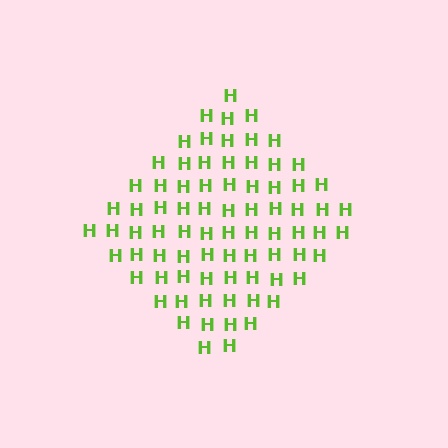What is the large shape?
The large shape is a diamond.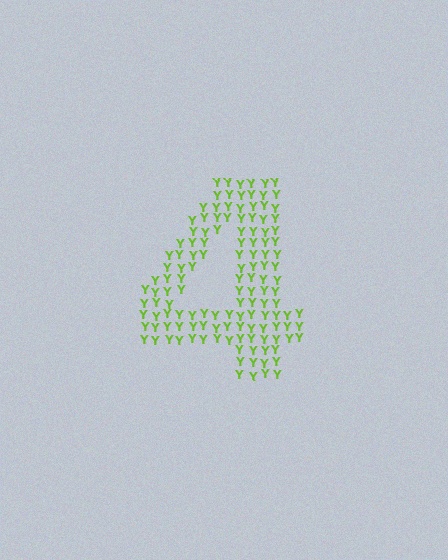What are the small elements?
The small elements are letter Y's.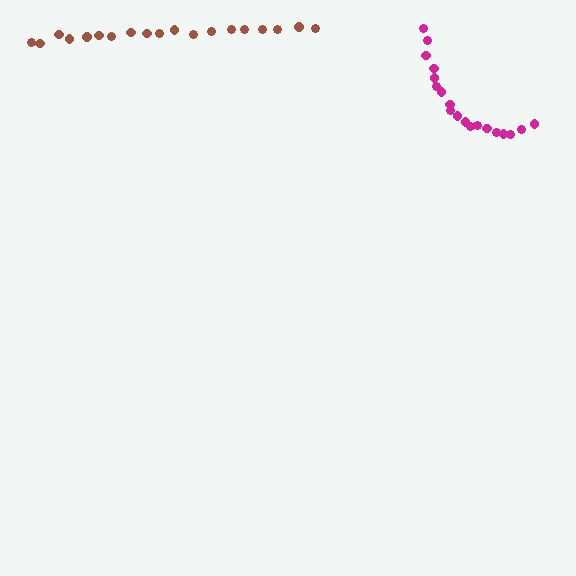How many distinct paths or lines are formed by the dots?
There are 2 distinct paths.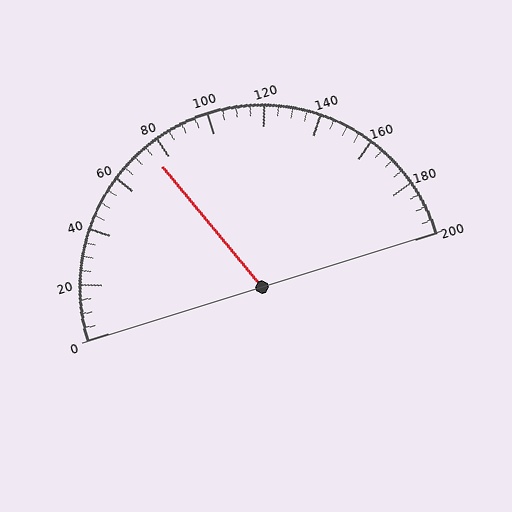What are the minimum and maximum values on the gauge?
The gauge ranges from 0 to 200.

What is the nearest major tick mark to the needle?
The nearest major tick mark is 80.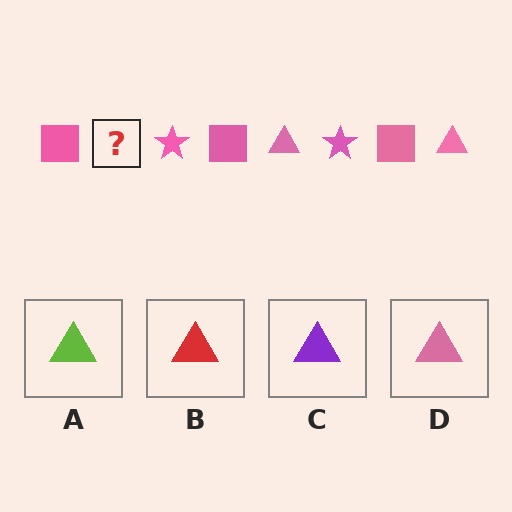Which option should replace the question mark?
Option D.